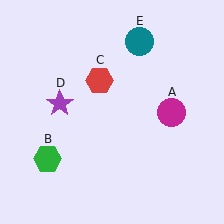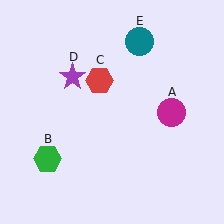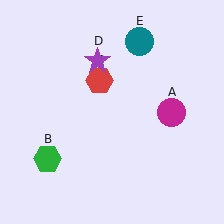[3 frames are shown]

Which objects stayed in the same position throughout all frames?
Magenta circle (object A) and green hexagon (object B) and red hexagon (object C) and teal circle (object E) remained stationary.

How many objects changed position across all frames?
1 object changed position: purple star (object D).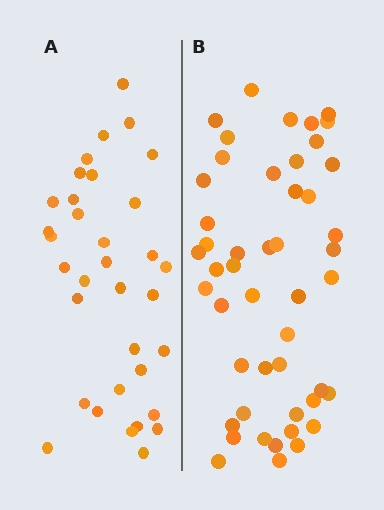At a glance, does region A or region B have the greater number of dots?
Region B (the right region) has more dots.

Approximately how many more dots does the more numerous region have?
Region B has approximately 15 more dots than region A.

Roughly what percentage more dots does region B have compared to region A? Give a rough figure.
About 40% more.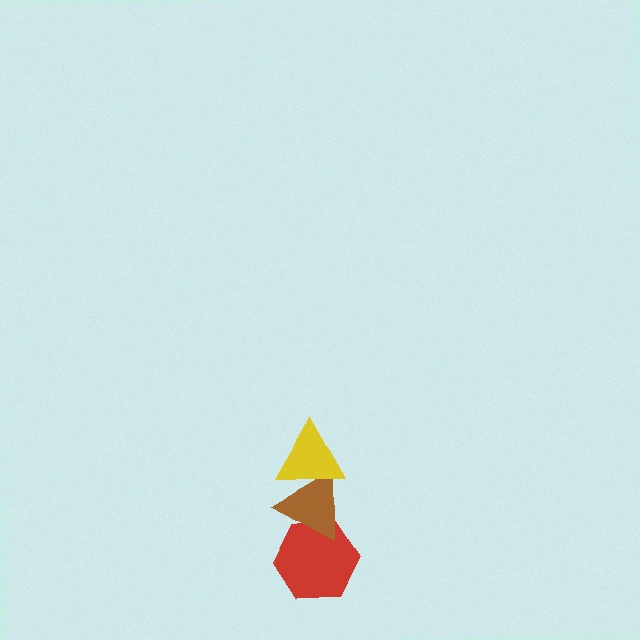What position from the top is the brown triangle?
The brown triangle is 2nd from the top.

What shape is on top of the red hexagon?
The brown triangle is on top of the red hexagon.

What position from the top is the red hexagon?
The red hexagon is 3rd from the top.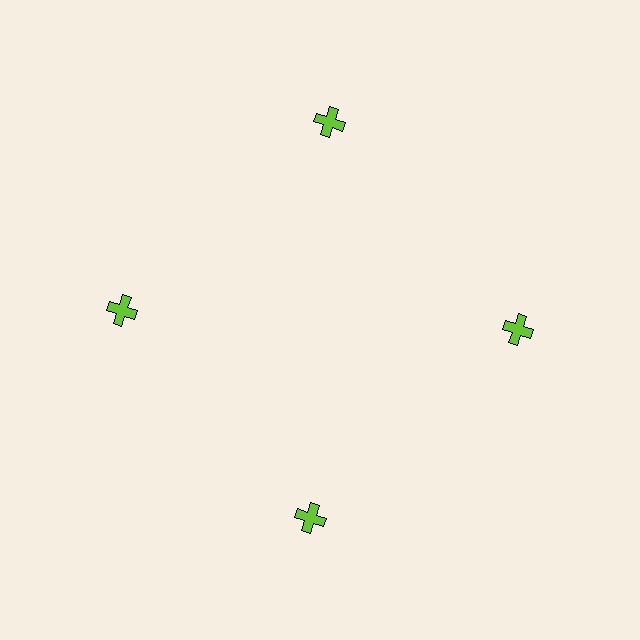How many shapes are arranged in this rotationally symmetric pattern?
There are 4 shapes, arranged in 4 groups of 1.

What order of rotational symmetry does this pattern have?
This pattern has 4-fold rotational symmetry.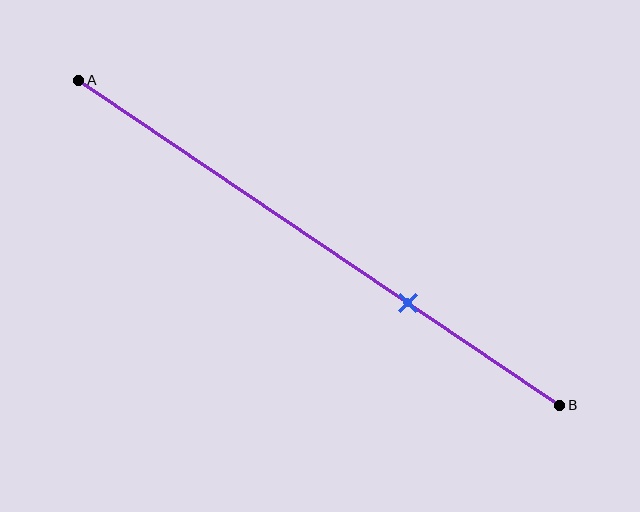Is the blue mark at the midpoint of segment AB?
No, the mark is at about 70% from A, not at the 50% midpoint.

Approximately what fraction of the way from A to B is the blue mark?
The blue mark is approximately 70% of the way from A to B.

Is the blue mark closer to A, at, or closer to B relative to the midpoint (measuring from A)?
The blue mark is closer to point B than the midpoint of segment AB.